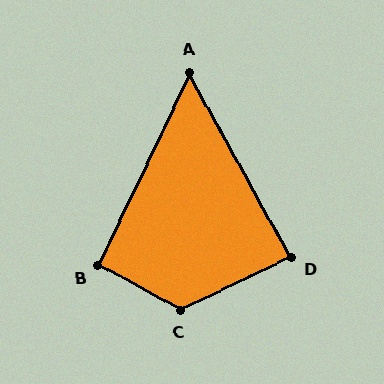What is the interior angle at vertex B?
Approximately 93 degrees (approximately right).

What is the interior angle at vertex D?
Approximately 87 degrees (approximately right).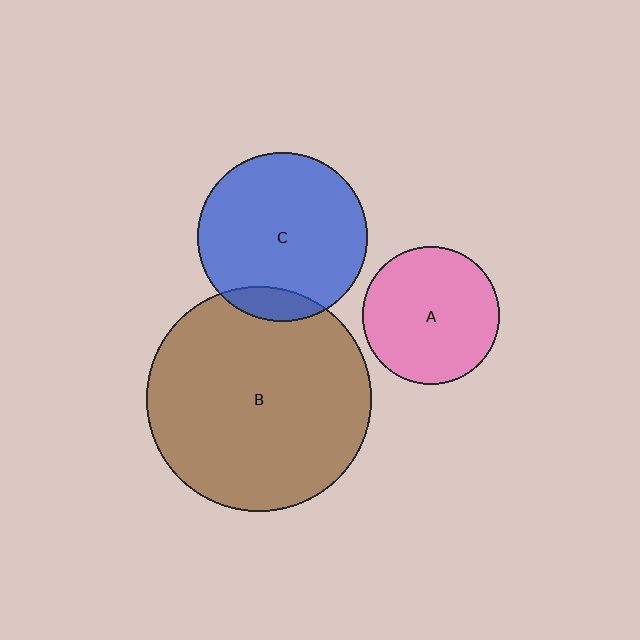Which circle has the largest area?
Circle B (brown).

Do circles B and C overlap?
Yes.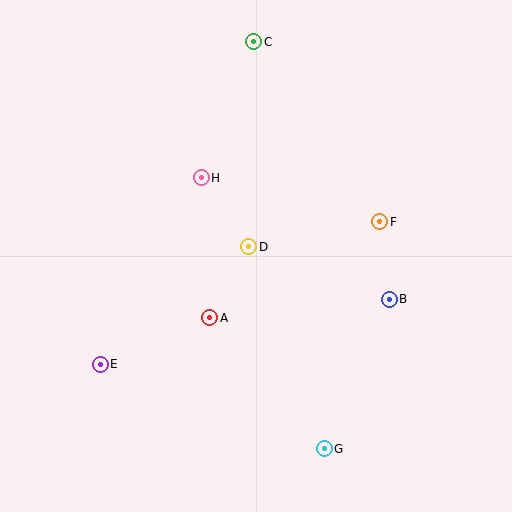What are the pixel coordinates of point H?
Point H is at (201, 178).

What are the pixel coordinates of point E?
Point E is at (100, 364).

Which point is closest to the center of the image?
Point D at (249, 247) is closest to the center.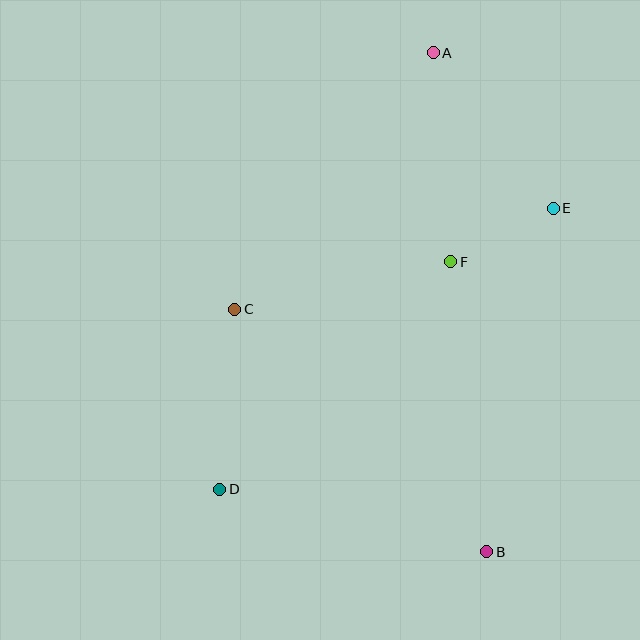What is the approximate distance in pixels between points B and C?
The distance between B and C is approximately 350 pixels.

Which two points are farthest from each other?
Points A and B are farthest from each other.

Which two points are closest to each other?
Points E and F are closest to each other.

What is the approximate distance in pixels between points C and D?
The distance between C and D is approximately 181 pixels.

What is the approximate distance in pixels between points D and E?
The distance between D and E is approximately 436 pixels.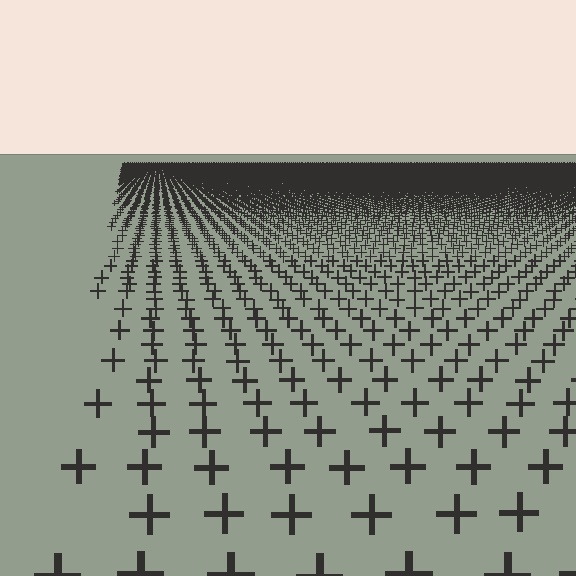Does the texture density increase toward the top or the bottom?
Density increases toward the top.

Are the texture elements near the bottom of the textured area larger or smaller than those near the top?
Larger. Near the bottom, elements are closer to the viewer and appear at a bigger on-screen size.